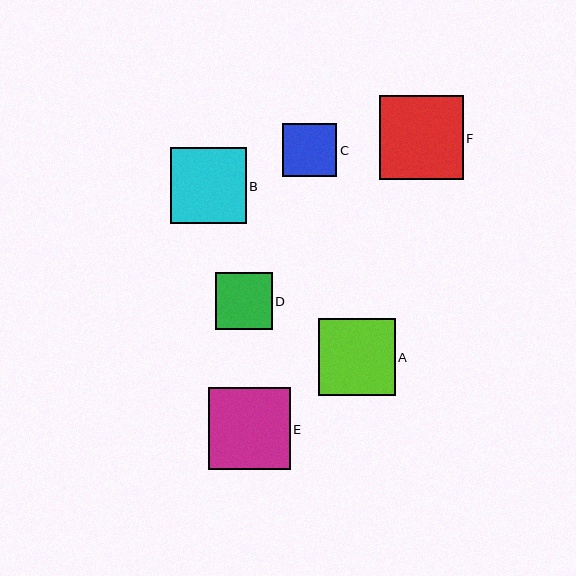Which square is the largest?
Square F is the largest with a size of approximately 84 pixels.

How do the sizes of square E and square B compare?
Square E and square B are approximately the same size.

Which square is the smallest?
Square C is the smallest with a size of approximately 54 pixels.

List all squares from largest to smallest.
From largest to smallest: F, E, A, B, D, C.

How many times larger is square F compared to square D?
Square F is approximately 1.5 times the size of square D.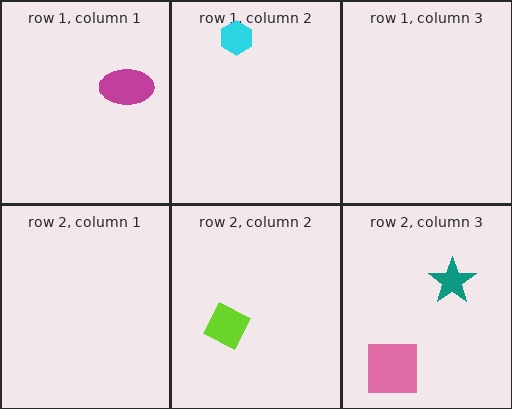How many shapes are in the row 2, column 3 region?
2.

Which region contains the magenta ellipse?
The row 1, column 1 region.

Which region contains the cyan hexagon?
The row 1, column 2 region.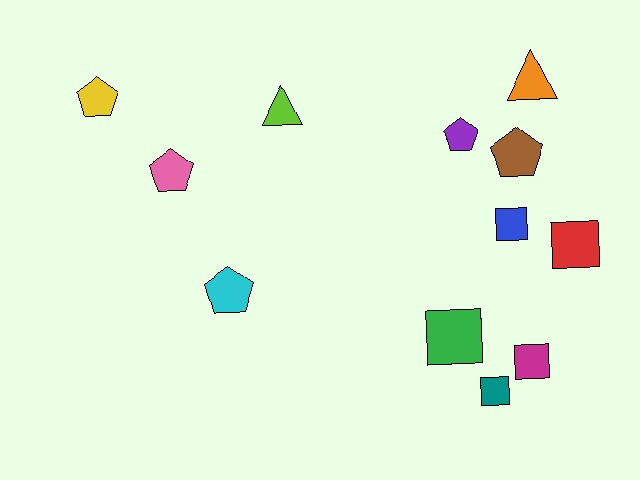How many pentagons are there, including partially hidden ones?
There are 5 pentagons.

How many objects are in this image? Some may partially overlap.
There are 12 objects.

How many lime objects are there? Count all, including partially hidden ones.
There is 1 lime object.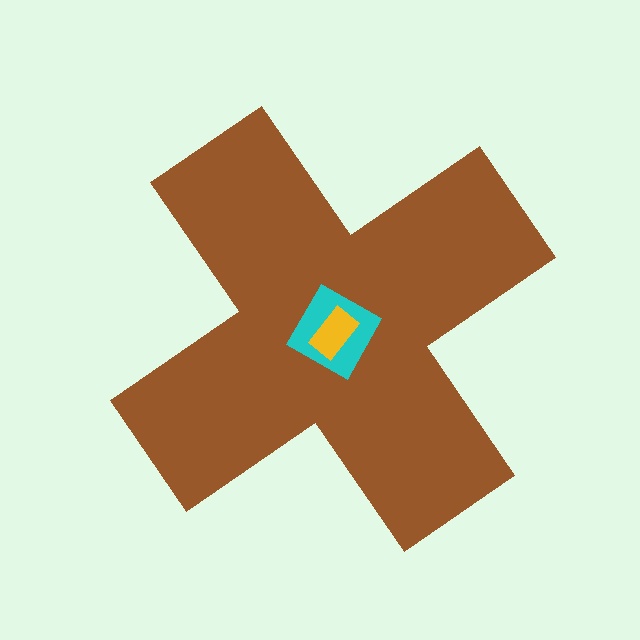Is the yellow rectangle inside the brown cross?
Yes.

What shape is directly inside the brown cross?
The cyan square.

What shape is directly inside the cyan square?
The yellow rectangle.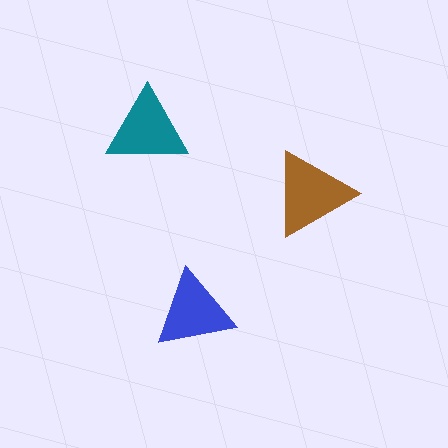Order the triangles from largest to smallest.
the brown one, the teal one, the blue one.